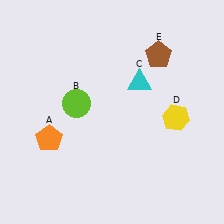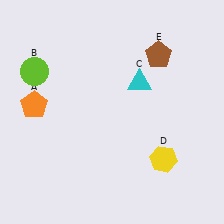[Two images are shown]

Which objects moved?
The objects that moved are: the orange pentagon (A), the lime circle (B), the yellow hexagon (D).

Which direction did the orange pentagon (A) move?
The orange pentagon (A) moved up.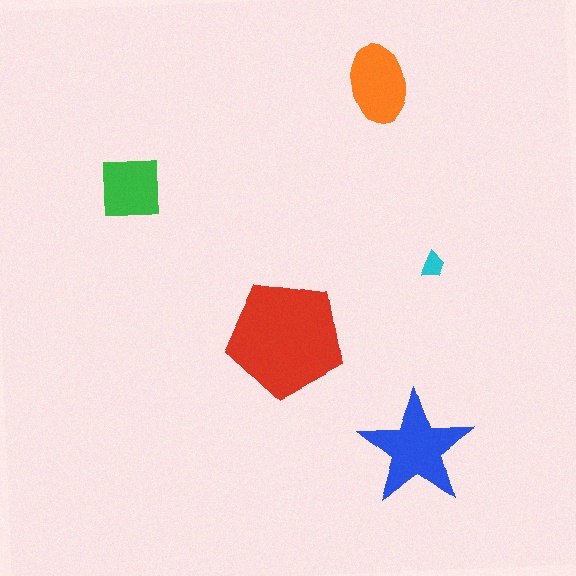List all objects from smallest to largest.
The cyan trapezoid, the green square, the orange ellipse, the blue star, the red pentagon.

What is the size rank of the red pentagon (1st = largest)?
1st.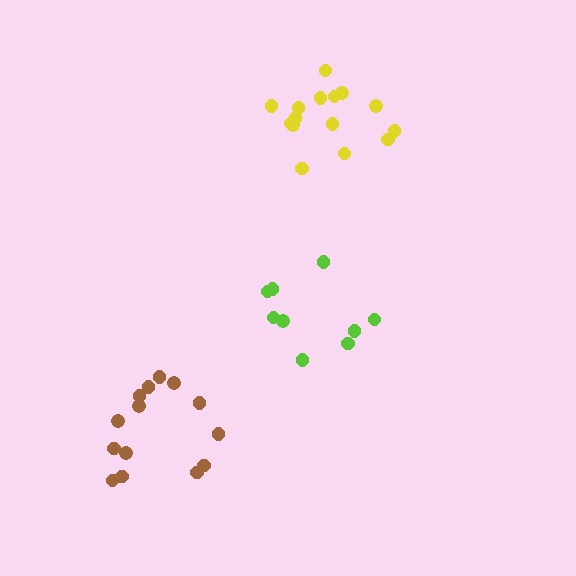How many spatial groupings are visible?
There are 3 spatial groupings.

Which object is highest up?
The yellow cluster is topmost.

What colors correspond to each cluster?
The clusters are colored: brown, yellow, lime.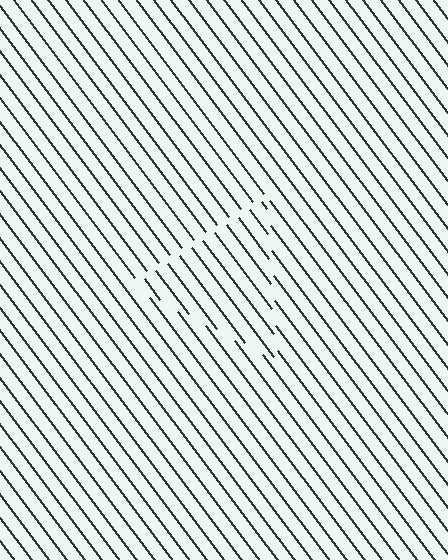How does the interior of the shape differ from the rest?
The interior of the shape contains the same grating, shifted by half a period — the contour is defined by the phase discontinuity where line-ends from the inner and outer gratings abut.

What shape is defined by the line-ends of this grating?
An illusory triangle. The interior of the shape contains the same grating, shifted by half a period — the contour is defined by the phase discontinuity where line-ends from the inner and outer gratings abut.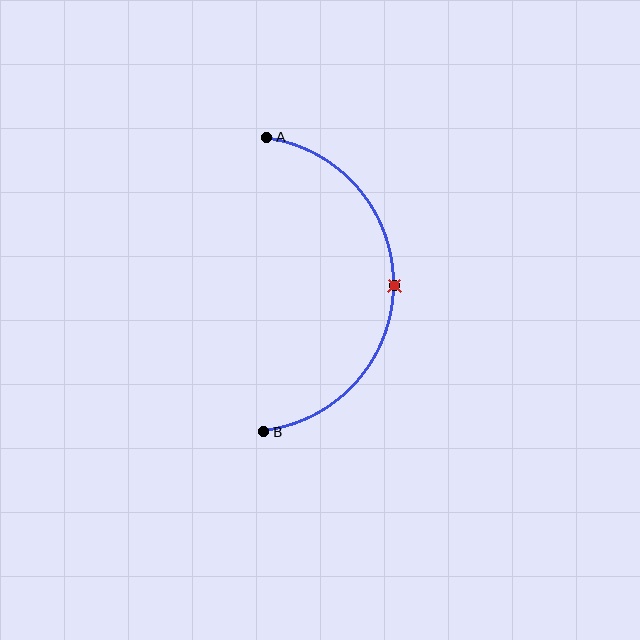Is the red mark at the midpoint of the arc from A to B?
Yes. The red mark lies on the arc at equal arc-length from both A and B — it is the arc midpoint.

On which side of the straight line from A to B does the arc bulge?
The arc bulges to the right of the straight line connecting A and B.